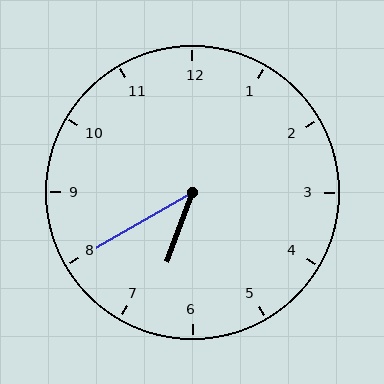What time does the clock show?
6:40.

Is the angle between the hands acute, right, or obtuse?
It is acute.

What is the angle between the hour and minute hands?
Approximately 40 degrees.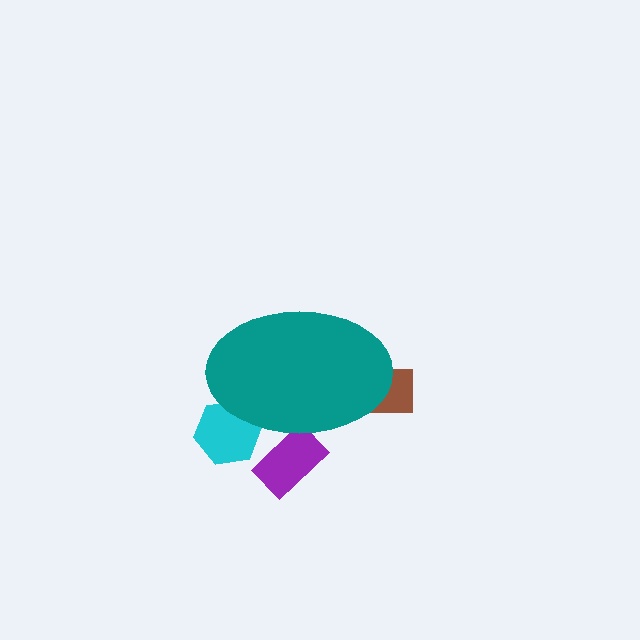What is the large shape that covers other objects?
A teal ellipse.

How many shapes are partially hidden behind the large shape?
3 shapes are partially hidden.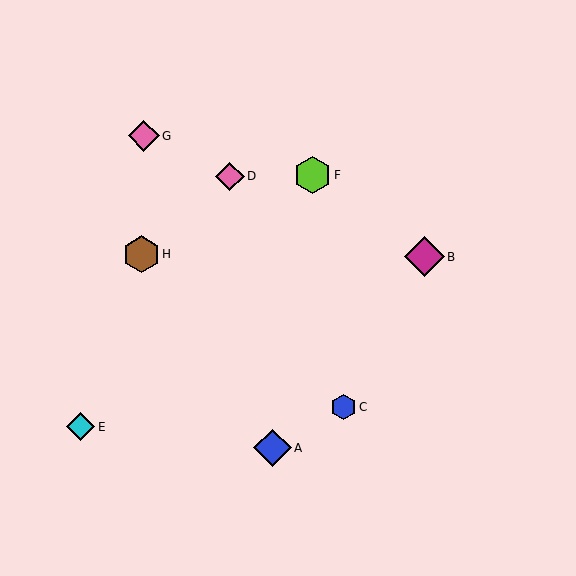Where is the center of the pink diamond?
The center of the pink diamond is at (144, 136).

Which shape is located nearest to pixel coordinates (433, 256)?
The magenta diamond (labeled B) at (424, 257) is nearest to that location.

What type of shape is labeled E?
Shape E is a cyan diamond.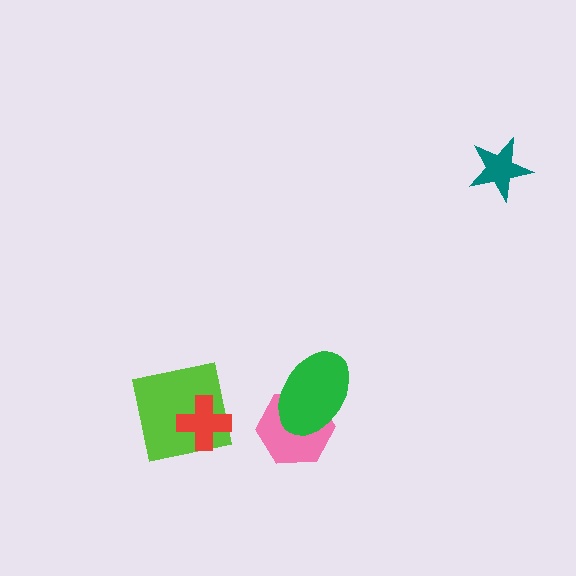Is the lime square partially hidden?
Yes, it is partially covered by another shape.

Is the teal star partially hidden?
No, no other shape covers it.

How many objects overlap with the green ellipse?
1 object overlaps with the green ellipse.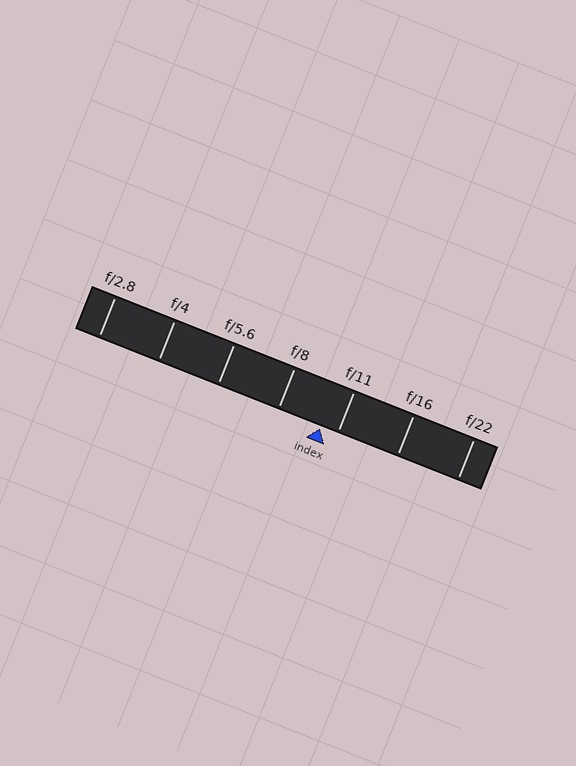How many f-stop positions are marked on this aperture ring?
There are 7 f-stop positions marked.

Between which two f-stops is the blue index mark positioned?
The index mark is between f/8 and f/11.